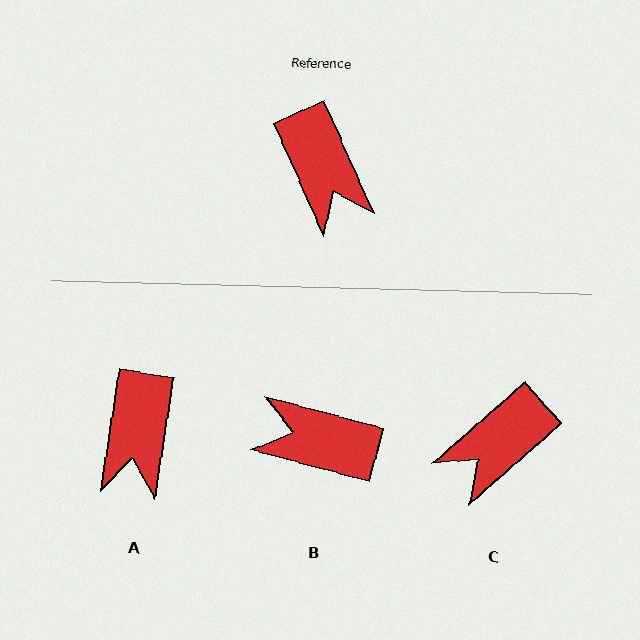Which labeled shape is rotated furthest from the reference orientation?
B, about 129 degrees away.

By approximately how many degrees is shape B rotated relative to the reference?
Approximately 129 degrees clockwise.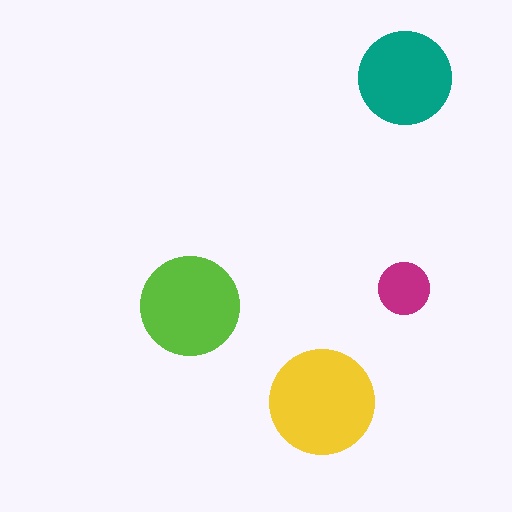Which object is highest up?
The teal circle is topmost.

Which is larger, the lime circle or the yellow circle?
The yellow one.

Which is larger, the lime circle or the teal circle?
The lime one.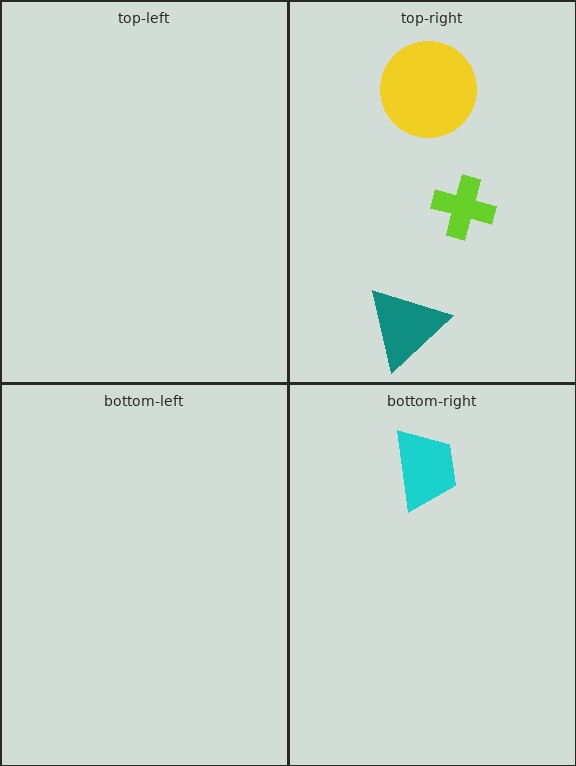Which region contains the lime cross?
The top-right region.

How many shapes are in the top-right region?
3.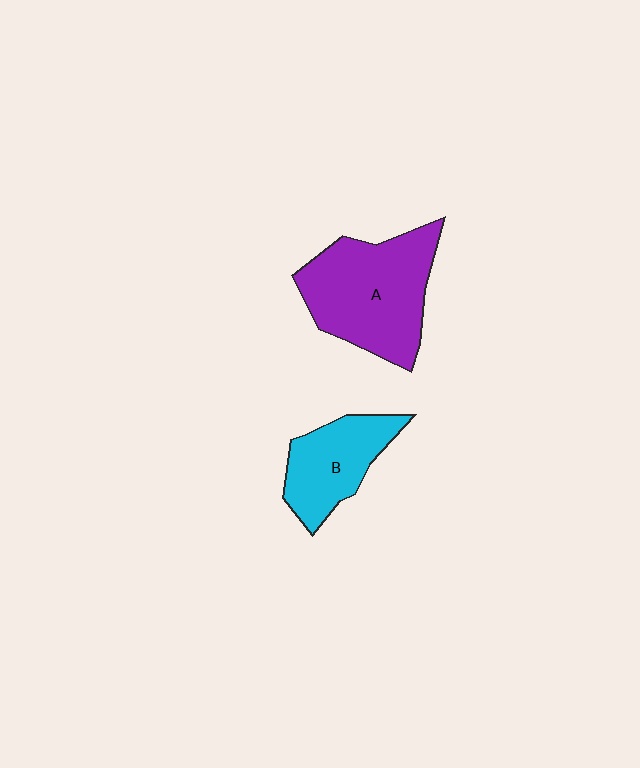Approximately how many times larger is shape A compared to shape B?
Approximately 1.6 times.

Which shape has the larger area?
Shape A (purple).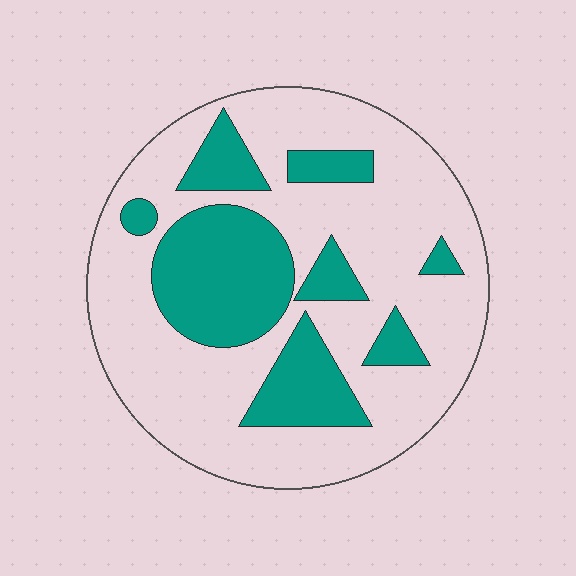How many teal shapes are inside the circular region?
8.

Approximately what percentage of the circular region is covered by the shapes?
Approximately 30%.